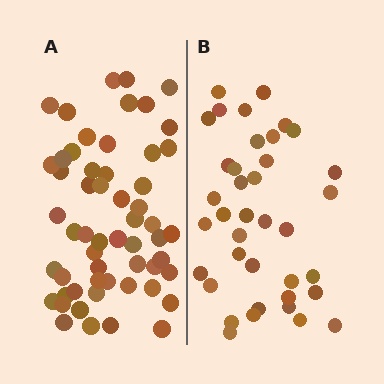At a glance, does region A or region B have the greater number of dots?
Region A (the left region) has more dots.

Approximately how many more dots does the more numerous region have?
Region A has approximately 20 more dots than region B.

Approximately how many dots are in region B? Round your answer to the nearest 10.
About 40 dots. (The exact count is 38, which rounds to 40.)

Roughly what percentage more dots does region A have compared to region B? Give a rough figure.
About 45% more.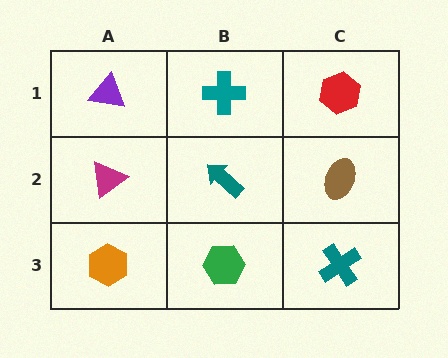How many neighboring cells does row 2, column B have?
4.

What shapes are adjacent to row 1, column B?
A teal arrow (row 2, column B), a purple triangle (row 1, column A), a red hexagon (row 1, column C).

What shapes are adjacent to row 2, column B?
A teal cross (row 1, column B), a green hexagon (row 3, column B), a magenta triangle (row 2, column A), a brown ellipse (row 2, column C).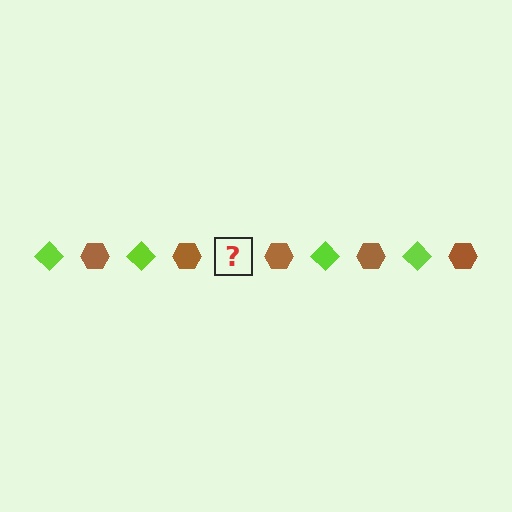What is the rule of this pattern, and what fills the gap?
The rule is that the pattern alternates between lime diamond and brown hexagon. The gap should be filled with a lime diamond.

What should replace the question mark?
The question mark should be replaced with a lime diamond.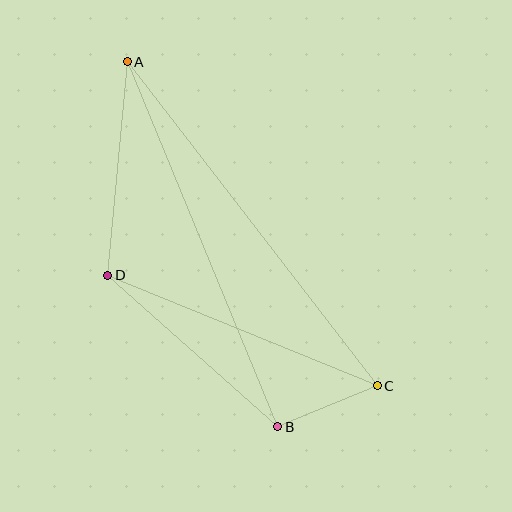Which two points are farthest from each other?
Points A and C are farthest from each other.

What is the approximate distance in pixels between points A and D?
The distance between A and D is approximately 214 pixels.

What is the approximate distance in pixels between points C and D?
The distance between C and D is approximately 292 pixels.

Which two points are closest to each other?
Points B and C are closest to each other.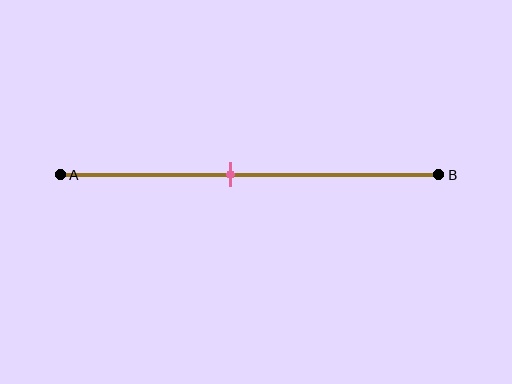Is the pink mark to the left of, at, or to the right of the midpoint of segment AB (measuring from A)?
The pink mark is to the left of the midpoint of segment AB.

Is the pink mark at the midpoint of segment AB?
No, the mark is at about 45% from A, not at the 50% midpoint.